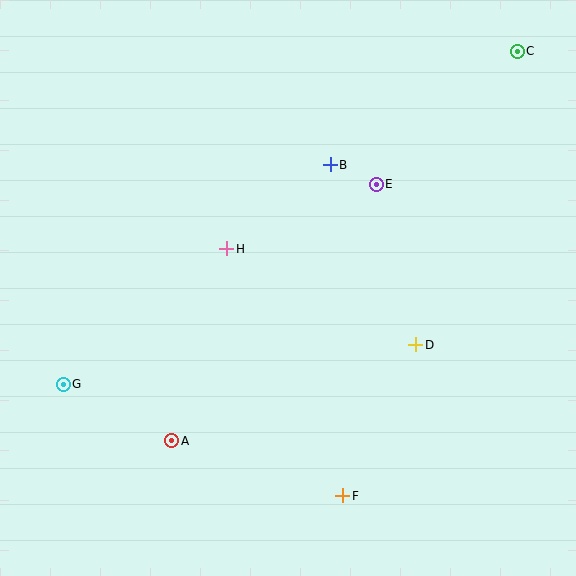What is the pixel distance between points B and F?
The distance between B and F is 331 pixels.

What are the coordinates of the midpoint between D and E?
The midpoint between D and E is at (396, 264).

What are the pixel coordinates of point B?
Point B is at (330, 165).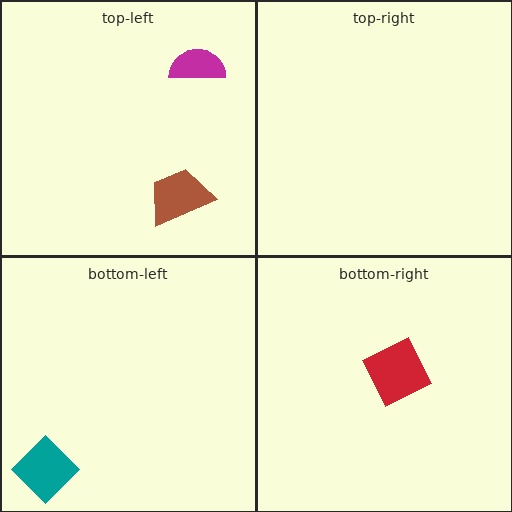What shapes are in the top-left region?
The magenta semicircle, the brown trapezoid.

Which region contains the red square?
The bottom-right region.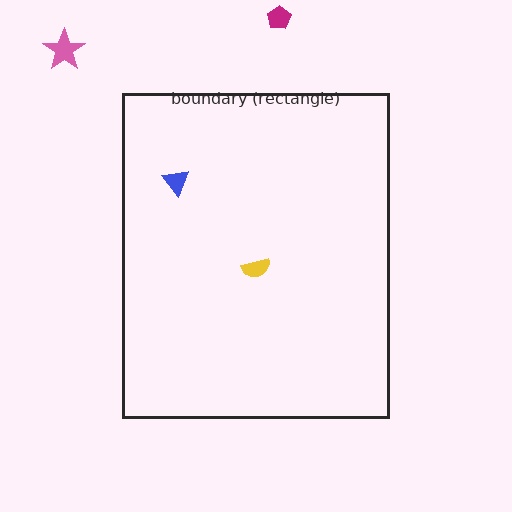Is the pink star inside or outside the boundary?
Outside.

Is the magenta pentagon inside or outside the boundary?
Outside.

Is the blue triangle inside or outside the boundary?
Inside.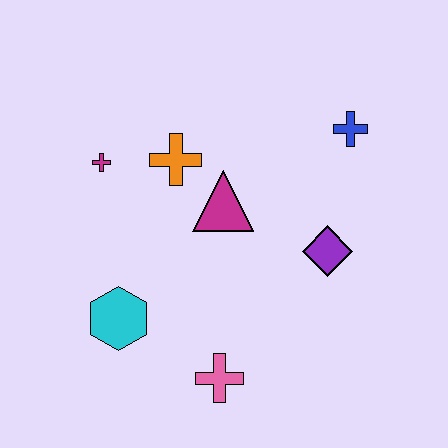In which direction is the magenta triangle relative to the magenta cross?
The magenta triangle is to the right of the magenta cross.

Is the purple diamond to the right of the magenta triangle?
Yes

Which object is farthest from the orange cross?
The pink cross is farthest from the orange cross.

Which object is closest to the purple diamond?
The magenta triangle is closest to the purple diamond.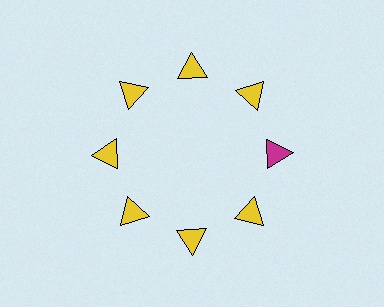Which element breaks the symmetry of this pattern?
The magenta triangle at roughly the 3 o'clock position breaks the symmetry. All other shapes are yellow triangles.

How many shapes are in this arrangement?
There are 8 shapes arranged in a ring pattern.